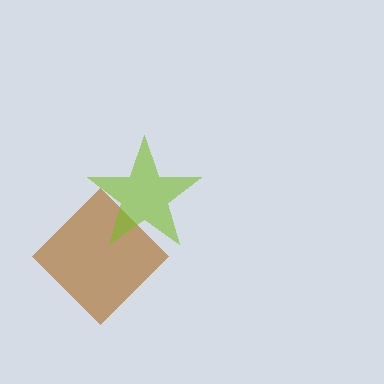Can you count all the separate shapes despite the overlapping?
Yes, there are 2 separate shapes.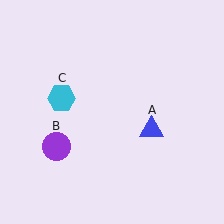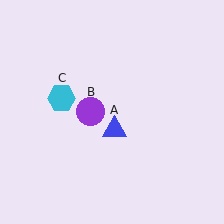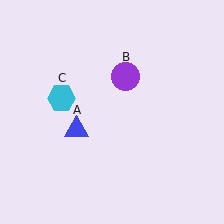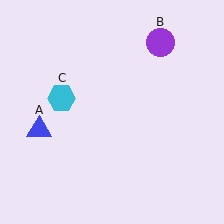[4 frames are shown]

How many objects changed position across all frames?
2 objects changed position: blue triangle (object A), purple circle (object B).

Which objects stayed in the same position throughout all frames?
Cyan hexagon (object C) remained stationary.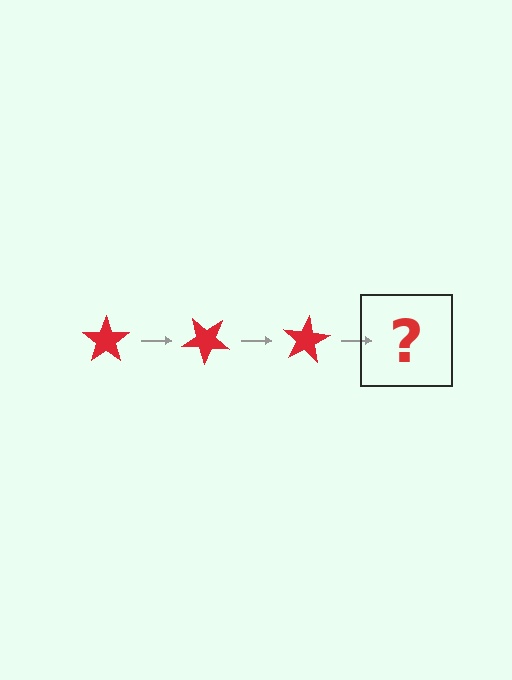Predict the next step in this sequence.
The next step is a red star rotated 120 degrees.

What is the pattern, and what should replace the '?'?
The pattern is that the star rotates 40 degrees each step. The '?' should be a red star rotated 120 degrees.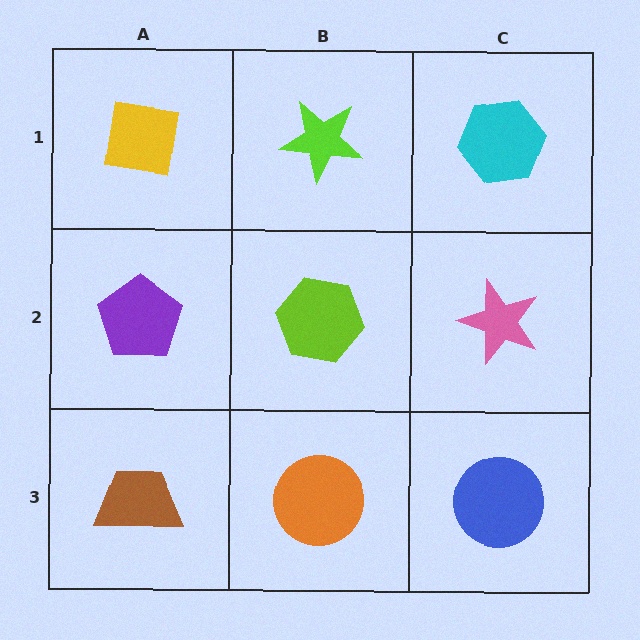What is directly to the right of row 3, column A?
An orange circle.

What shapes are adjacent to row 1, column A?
A purple pentagon (row 2, column A), a lime star (row 1, column B).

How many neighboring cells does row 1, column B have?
3.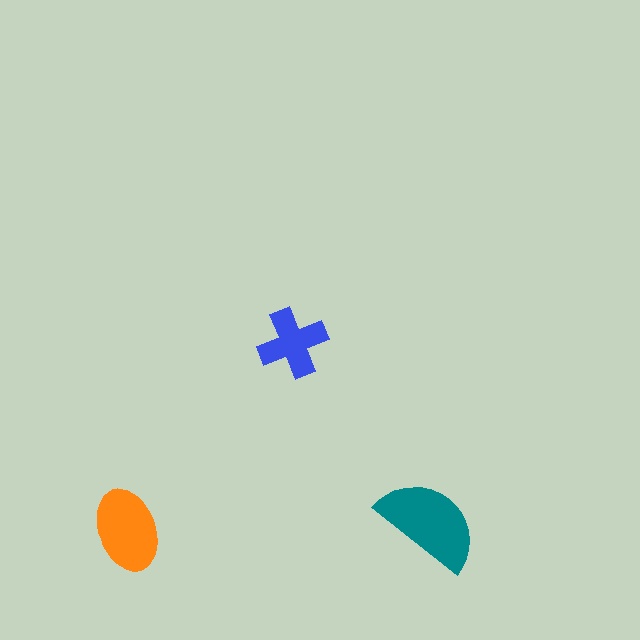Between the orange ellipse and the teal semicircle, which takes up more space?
The teal semicircle.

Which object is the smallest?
The blue cross.